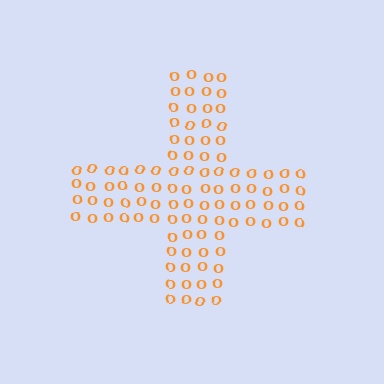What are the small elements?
The small elements are letter O's.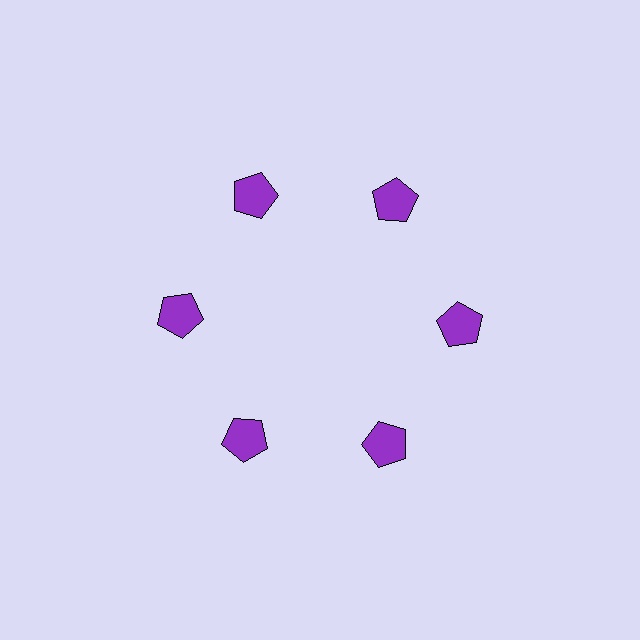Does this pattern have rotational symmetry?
Yes, this pattern has 6-fold rotational symmetry. It looks the same after rotating 60 degrees around the center.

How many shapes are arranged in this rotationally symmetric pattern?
There are 6 shapes, arranged in 6 groups of 1.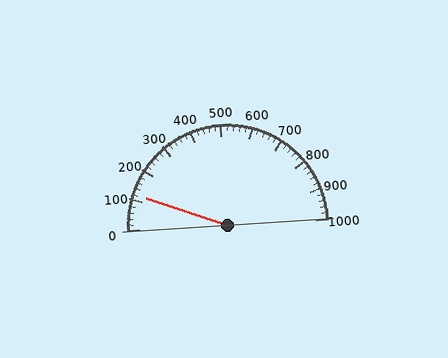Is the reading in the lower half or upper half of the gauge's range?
The reading is in the lower half of the range (0 to 1000).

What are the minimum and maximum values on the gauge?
The gauge ranges from 0 to 1000.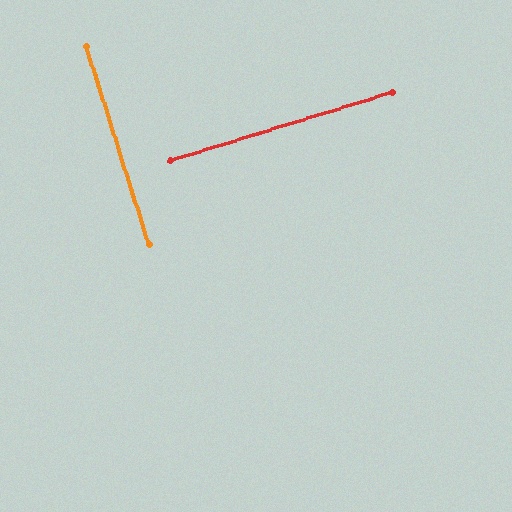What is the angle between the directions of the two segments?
Approximately 90 degrees.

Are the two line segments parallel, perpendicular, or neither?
Perpendicular — they meet at approximately 90°.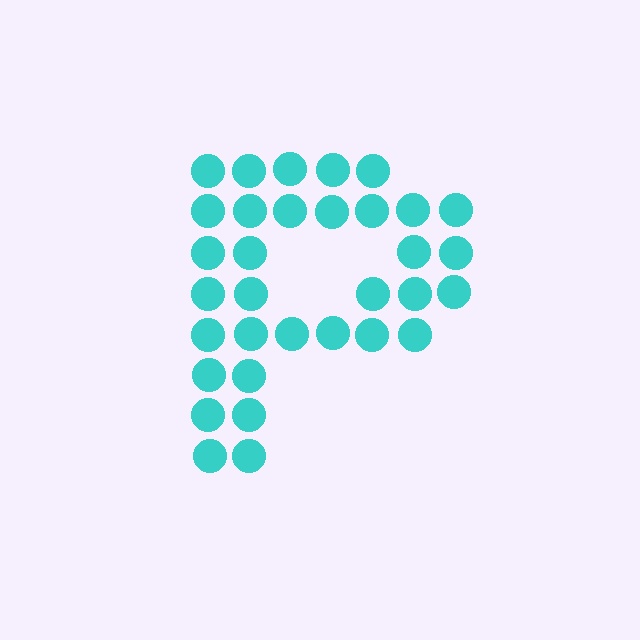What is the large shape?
The large shape is the letter P.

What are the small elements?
The small elements are circles.